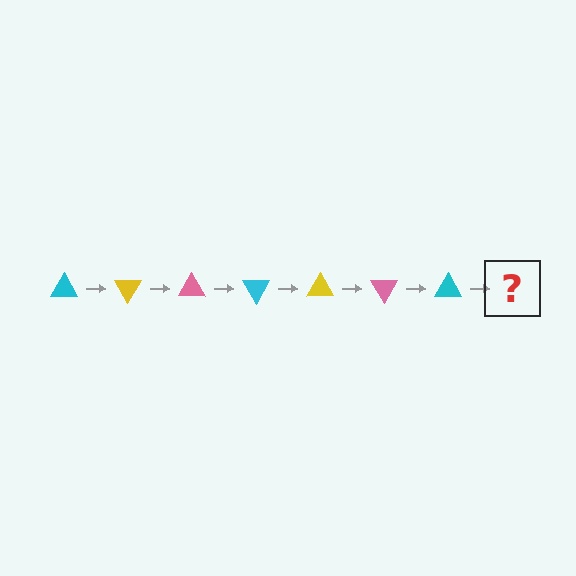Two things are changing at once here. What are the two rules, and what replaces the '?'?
The two rules are that it rotates 60 degrees each step and the color cycles through cyan, yellow, and pink. The '?' should be a yellow triangle, rotated 420 degrees from the start.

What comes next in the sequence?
The next element should be a yellow triangle, rotated 420 degrees from the start.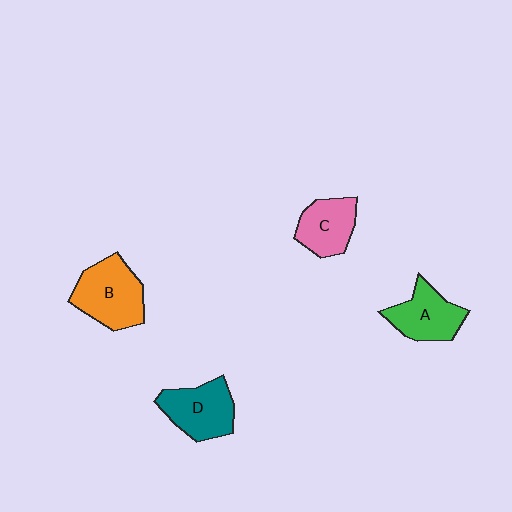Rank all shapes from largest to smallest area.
From largest to smallest: B (orange), D (teal), A (green), C (pink).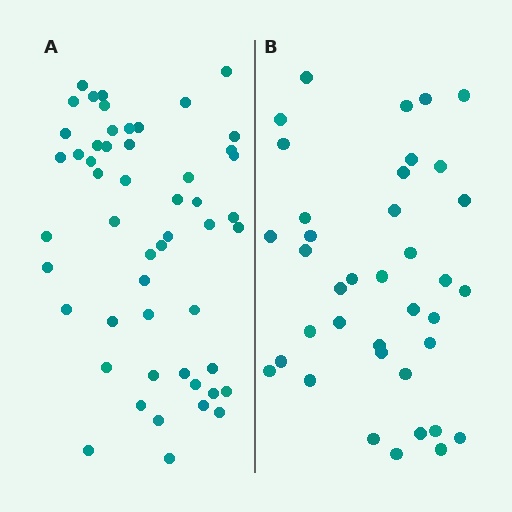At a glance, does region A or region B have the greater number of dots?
Region A (the left region) has more dots.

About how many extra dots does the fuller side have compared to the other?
Region A has approximately 15 more dots than region B.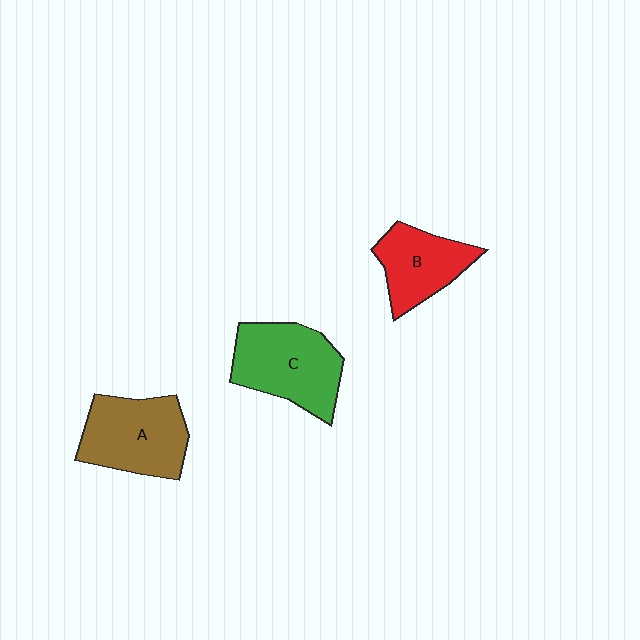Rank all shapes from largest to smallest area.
From largest to smallest: C (green), A (brown), B (red).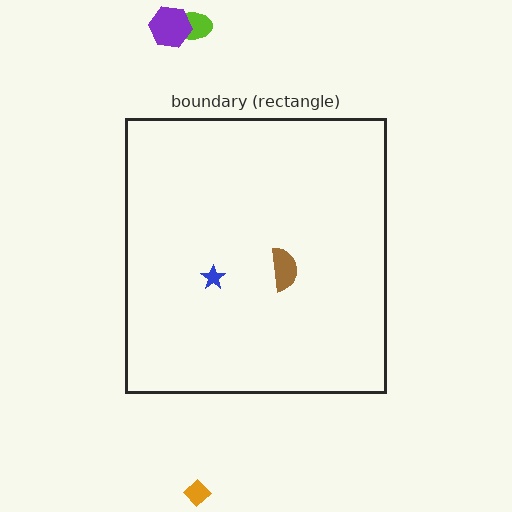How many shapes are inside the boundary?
2 inside, 3 outside.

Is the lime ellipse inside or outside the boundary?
Outside.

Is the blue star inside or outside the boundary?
Inside.